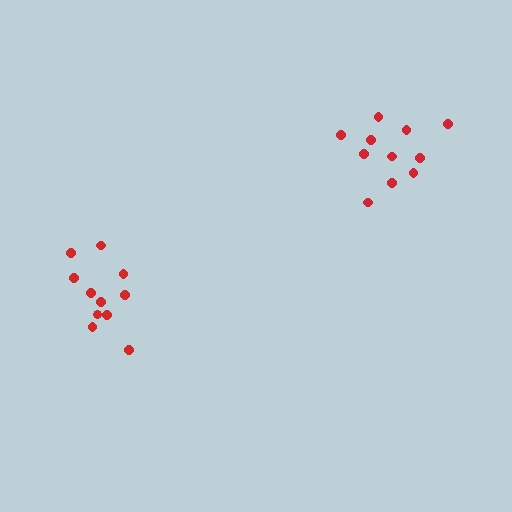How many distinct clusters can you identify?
There are 2 distinct clusters.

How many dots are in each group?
Group 1: 11 dots, Group 2: 11 dots (22 total).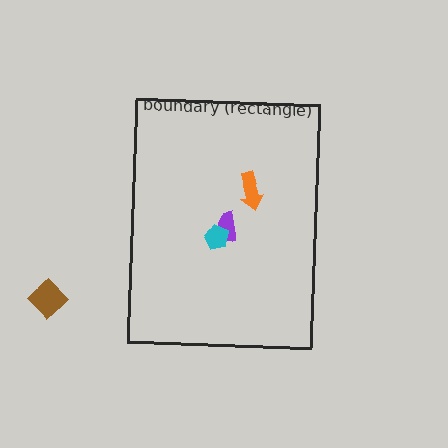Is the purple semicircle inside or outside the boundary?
Inside.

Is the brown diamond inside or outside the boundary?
Outside.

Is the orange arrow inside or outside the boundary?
Inside.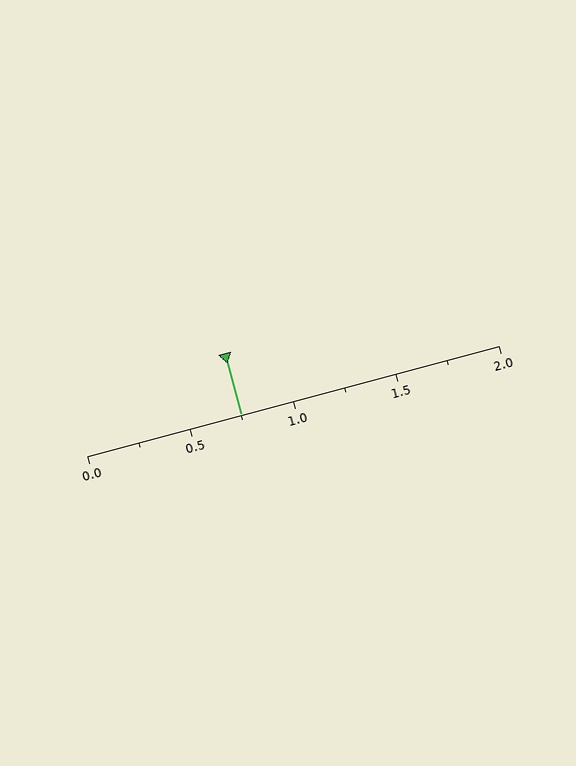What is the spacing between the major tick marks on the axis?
The major ticks are spaced 0.5 apart.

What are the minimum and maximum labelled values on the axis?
The axis runs from 0.0 to 2.0.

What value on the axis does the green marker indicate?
The marker indicates approximately 0.75.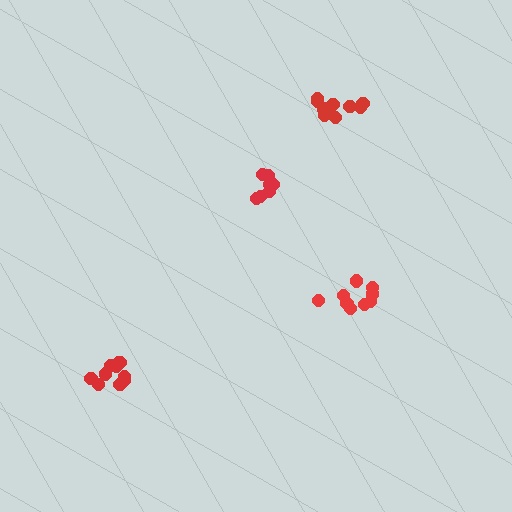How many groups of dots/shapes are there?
There are 4 groups.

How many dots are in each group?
Group 1: 11 dots, Group 2: 10 dots, Group 3: 8 dots, Group 4: 9 dots (38 total).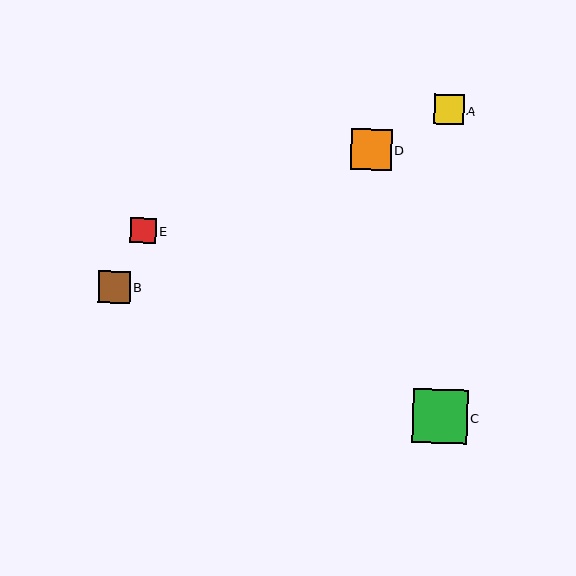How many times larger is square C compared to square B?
Square C is approximately 1.7 times the size of square B.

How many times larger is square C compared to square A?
Square C is approximately 1.8 times the size of square A.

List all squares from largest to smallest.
From largest to smallest: C, D, B, A, E.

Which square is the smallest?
Square E is the smallest with a size of approximately 26 pixels.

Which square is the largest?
Square C is the largest with a size of approximately 54 pixels.